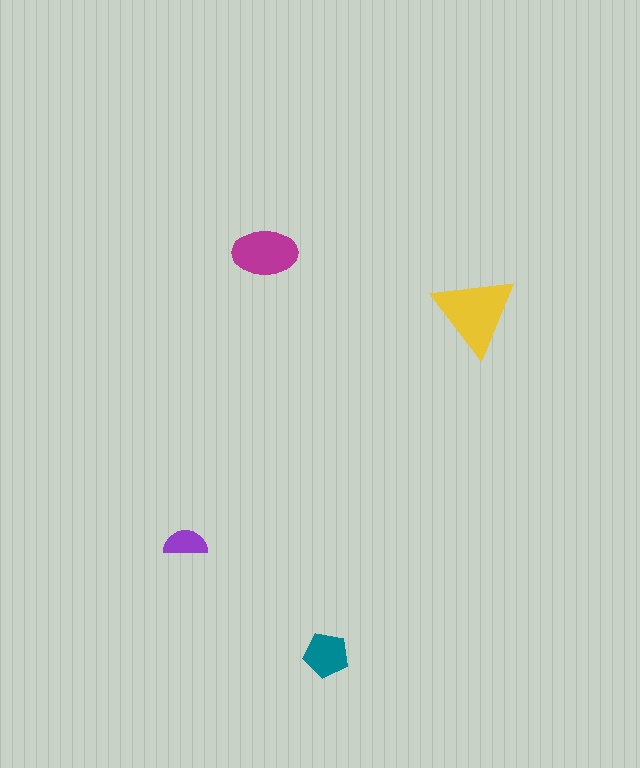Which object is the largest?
The yellow triangle.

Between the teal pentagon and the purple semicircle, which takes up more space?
The teal pentagon.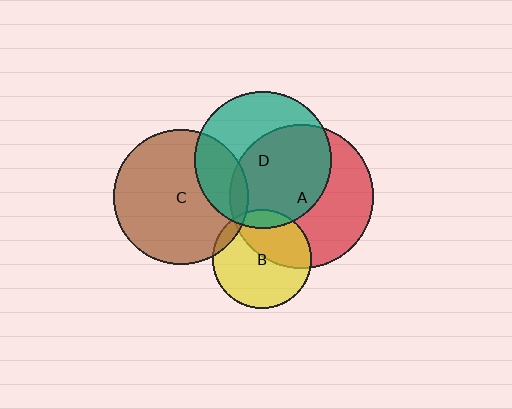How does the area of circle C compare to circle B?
Approximately 1.9 times.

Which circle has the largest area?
Circle A (red).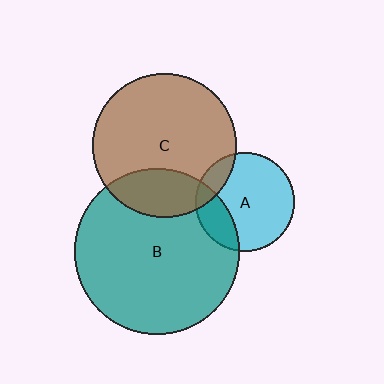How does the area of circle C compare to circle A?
Approximately 2.1 times.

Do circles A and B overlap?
Yes.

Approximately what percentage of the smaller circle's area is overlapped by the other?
Approximately 20%.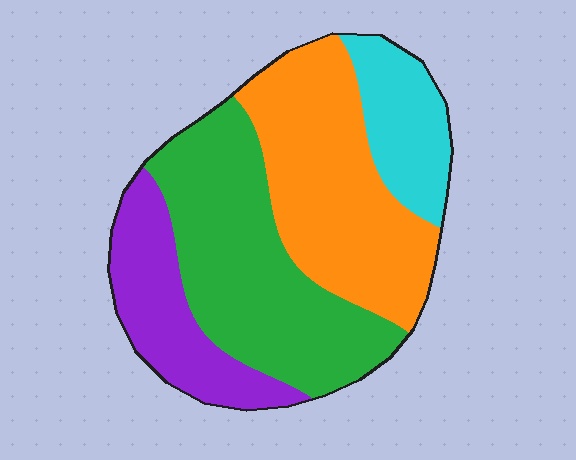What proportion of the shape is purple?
Purple takes up about one sixth (1/6) of the shape.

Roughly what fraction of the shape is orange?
Orange covers 33% of the shape.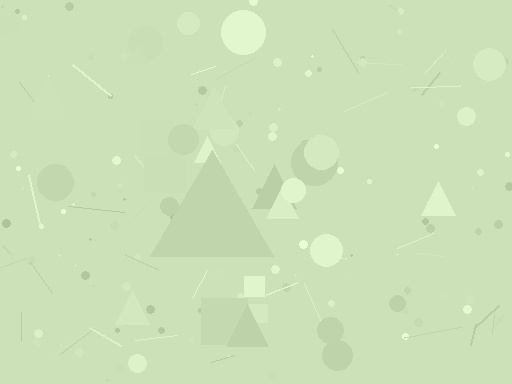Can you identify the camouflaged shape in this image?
The camouflaged shape is a triangle.